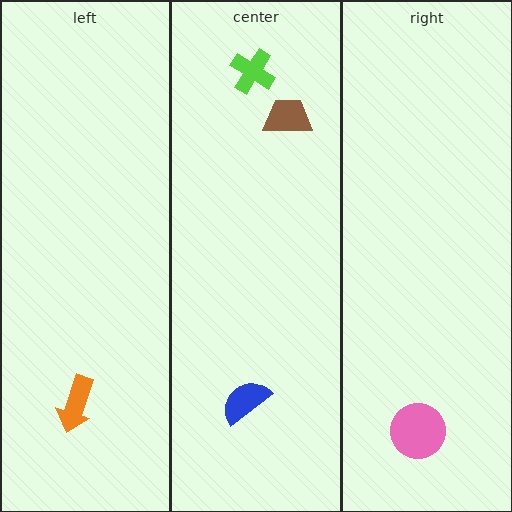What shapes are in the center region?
The blue semicircle, the brown trapezoid, the lime cross.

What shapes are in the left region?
The orange arrow.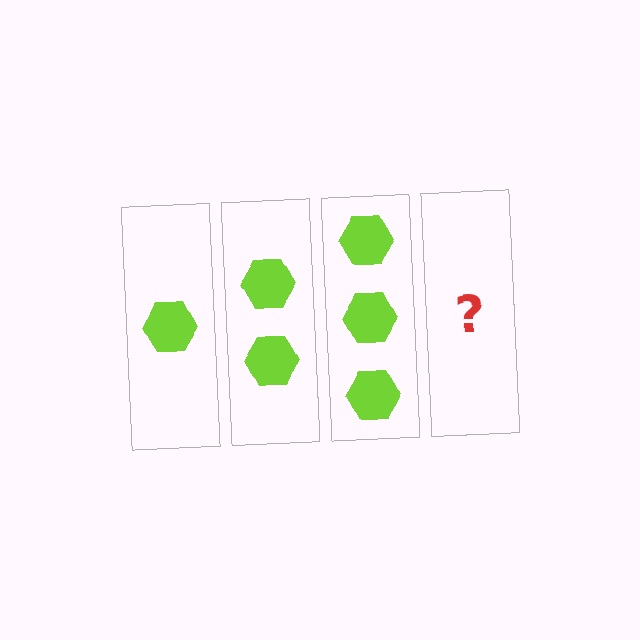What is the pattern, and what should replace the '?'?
The pattern is that each step adds one more hexagon. The '?' should be 4 hexagons.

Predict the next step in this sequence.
The next step is 4 hexagons.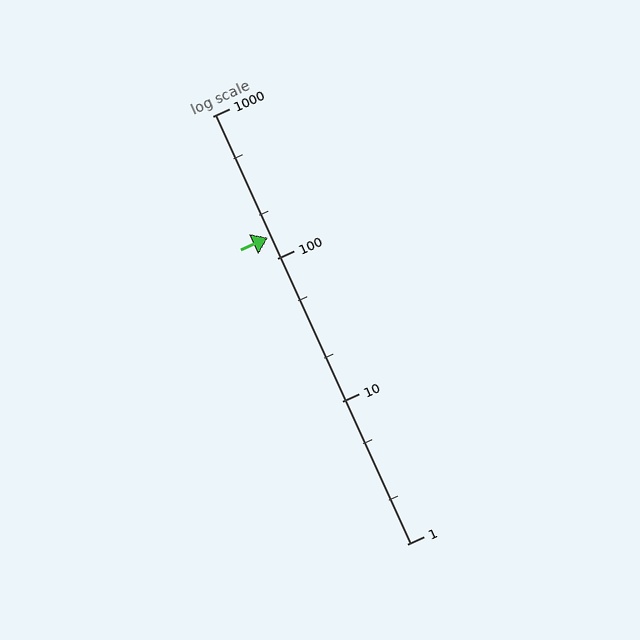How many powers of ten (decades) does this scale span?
The scale spans 3 decades, from 1 to 1000.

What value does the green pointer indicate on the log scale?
The pointer indicates approximately 140.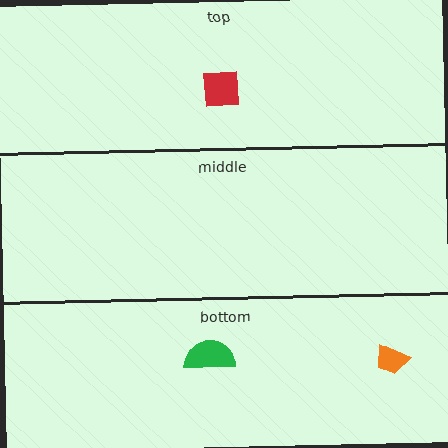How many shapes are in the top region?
1.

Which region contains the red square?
The top region.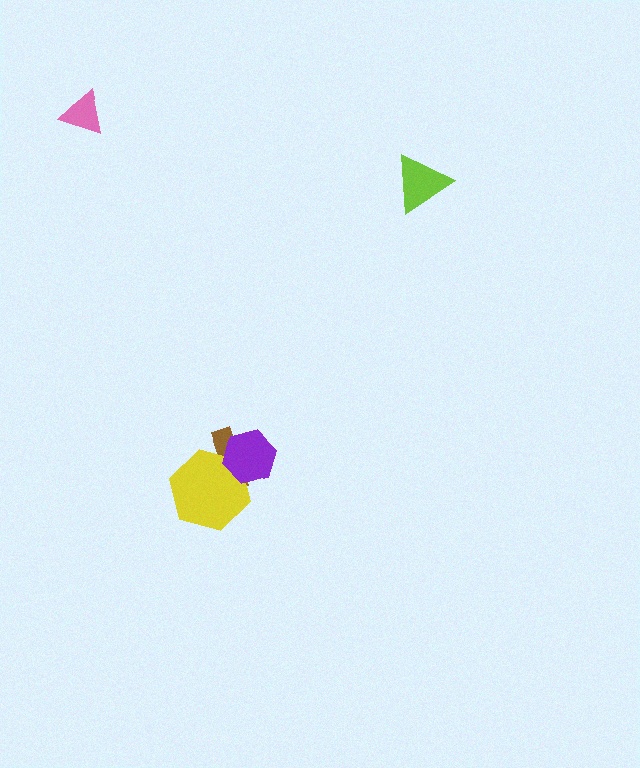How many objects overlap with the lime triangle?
0 objects overlap with the lime triangle.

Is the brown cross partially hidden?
Yes, it is partially covered by another shape.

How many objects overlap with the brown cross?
2 objects overlap with the brown cross.